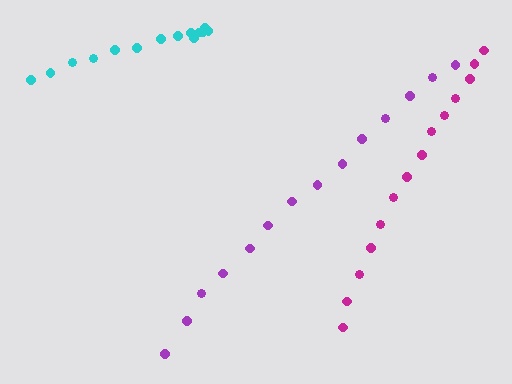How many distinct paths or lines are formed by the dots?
There are 3 distinct paths.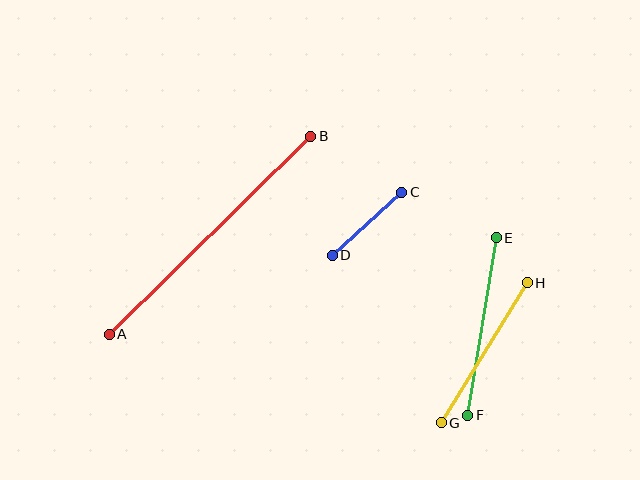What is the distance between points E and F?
The distance is approximately 180 pixels.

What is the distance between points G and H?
The distance is approximately 164 pixels.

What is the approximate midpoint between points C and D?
The midpoint is at approximately (367, 224) pixels.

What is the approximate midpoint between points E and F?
The midpoint is at approximately (482, 326) pixels.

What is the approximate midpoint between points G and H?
The midpoint is at approximately (484, 353) pixels.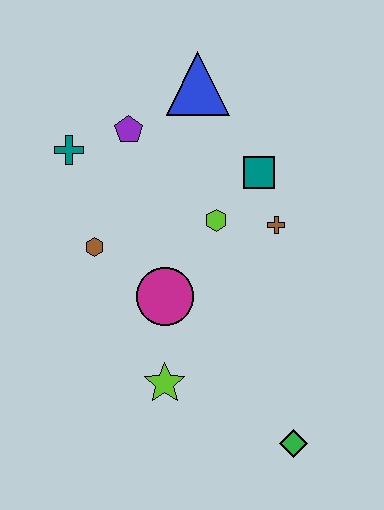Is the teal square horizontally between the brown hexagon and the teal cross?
No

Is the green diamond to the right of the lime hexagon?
Yes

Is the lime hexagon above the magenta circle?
Yes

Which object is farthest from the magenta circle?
The blue triangle is farthest from the magenta circle.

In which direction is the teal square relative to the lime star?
The teal square is above the lime star.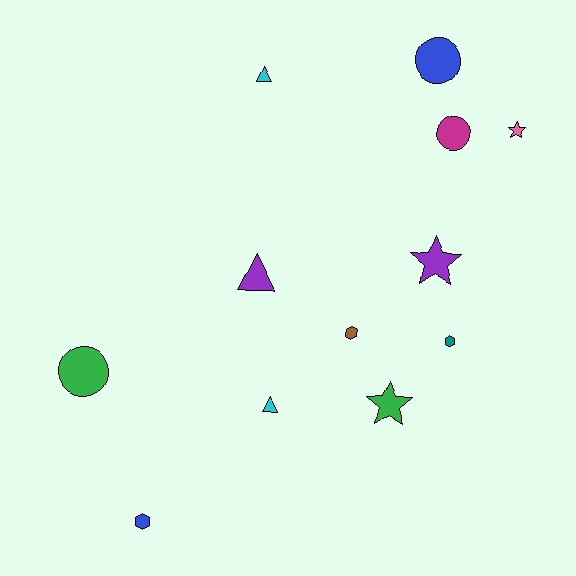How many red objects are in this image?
There are no red objects.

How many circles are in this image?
There are 3 circles.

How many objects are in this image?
There are 12 objects.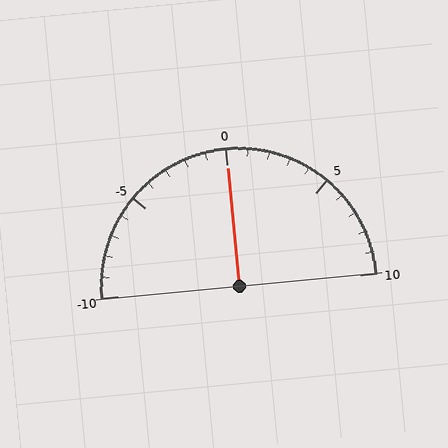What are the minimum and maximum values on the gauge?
The gauge ranges from -10 to 10.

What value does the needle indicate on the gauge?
The needle indicates approximately 0.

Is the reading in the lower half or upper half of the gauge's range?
The reading is in the upper half of the range (-10 to 10).